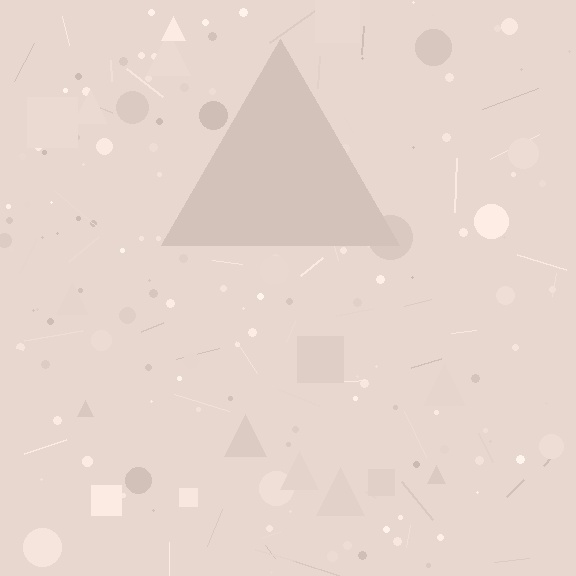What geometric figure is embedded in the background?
A triangle is embedded in the background.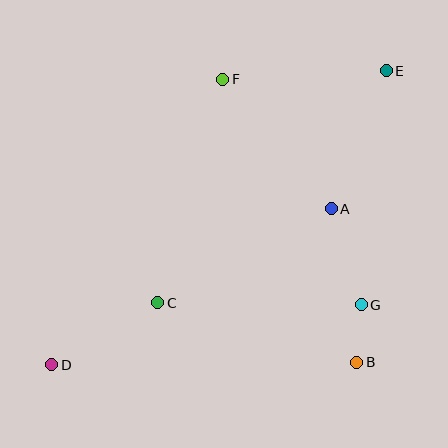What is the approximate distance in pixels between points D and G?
The distance between D and G is approximately 315 pixels.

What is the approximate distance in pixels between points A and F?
The distance between A and F is approximately 169 pixels.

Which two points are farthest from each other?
Points D and E are farthest from each other.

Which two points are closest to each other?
Points B and G are closest to each other.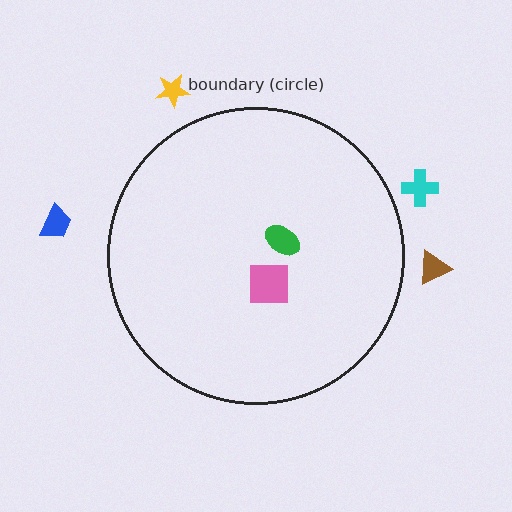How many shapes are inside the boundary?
2 inside, 4 outside.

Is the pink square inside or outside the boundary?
Inside.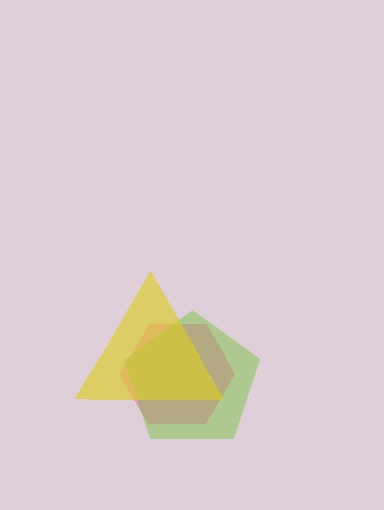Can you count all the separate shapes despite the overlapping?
Yes, there are 3 separate shapes.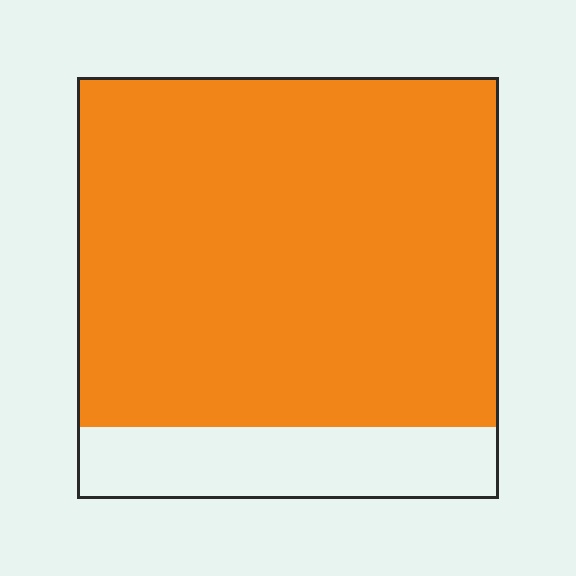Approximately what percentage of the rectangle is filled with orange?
Approximately 85%.